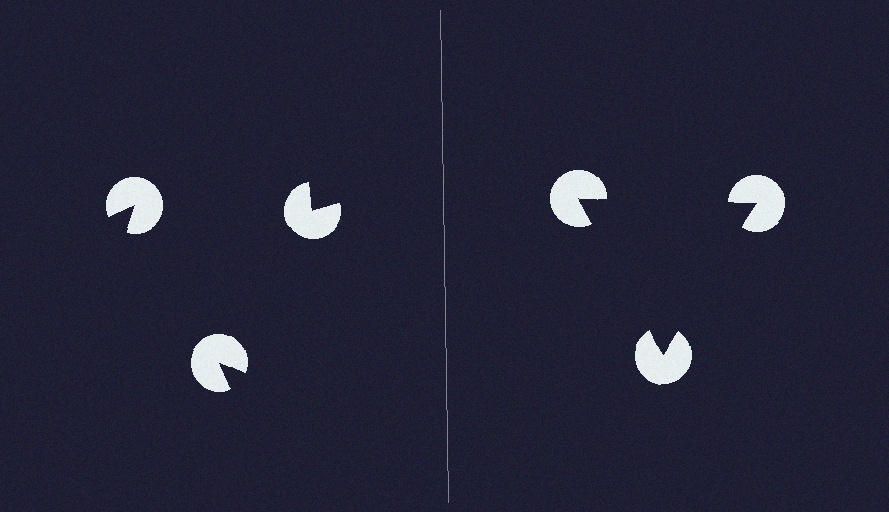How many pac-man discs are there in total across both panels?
6 — 3 on each side.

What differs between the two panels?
The pac-man discs are positioned identically on both sides; only the wedge orientations differ. On the right they align to a triangle; on the left they are misaligned.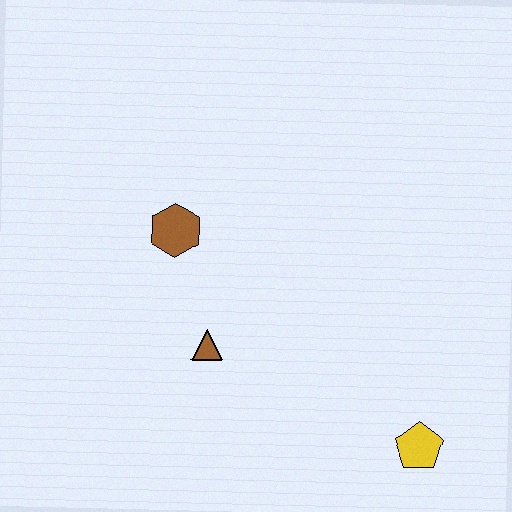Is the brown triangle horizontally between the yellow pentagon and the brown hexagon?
Yes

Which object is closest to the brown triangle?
The brown hexagon is closest to the brown triangle.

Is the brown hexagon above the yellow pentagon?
Yes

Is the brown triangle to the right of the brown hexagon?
Yes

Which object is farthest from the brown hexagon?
The yellow pentagon is farthest from the brown hexagon.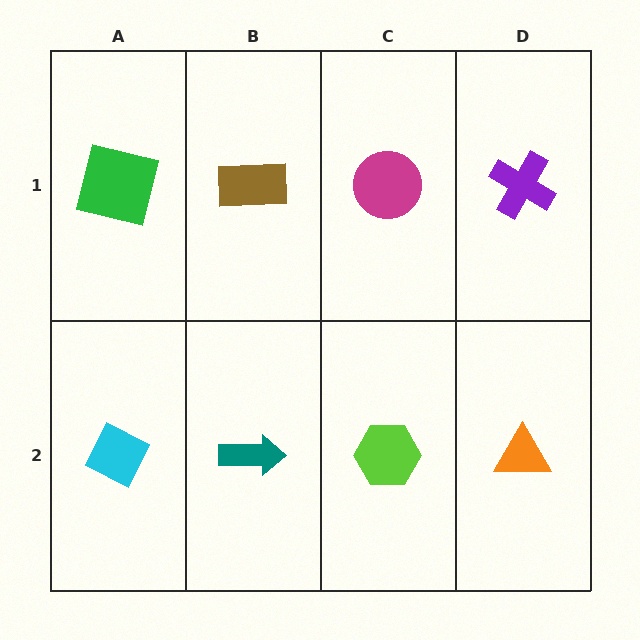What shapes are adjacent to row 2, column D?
A purple cross (row 1, column D), a lime hexagon (row 2, column C).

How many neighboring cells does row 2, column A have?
2.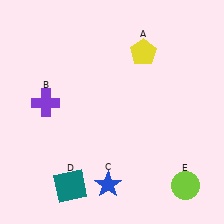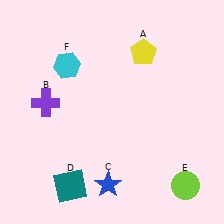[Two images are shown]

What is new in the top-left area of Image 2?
A cyan hexagon (F) was added in the top-left area of Image 2.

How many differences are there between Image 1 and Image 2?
There is 1 difference between the two images.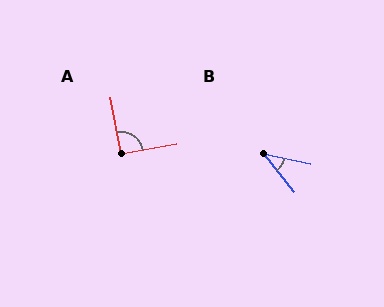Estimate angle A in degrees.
Approximately 91 degrees.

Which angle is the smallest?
B, at approximately 40 degrees.